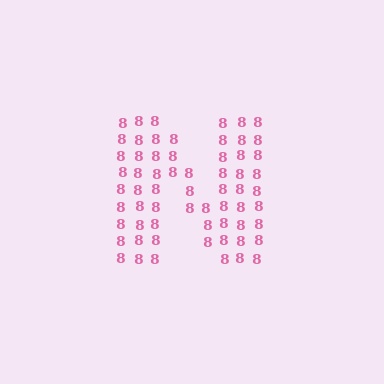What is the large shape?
The large shape is the letter N.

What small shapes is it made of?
It is made of small digit 8's.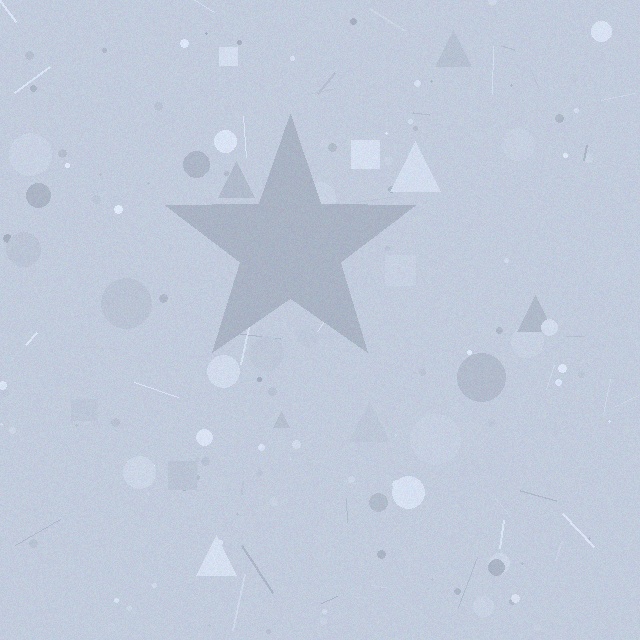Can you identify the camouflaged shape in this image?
The camouflaged shape is a star.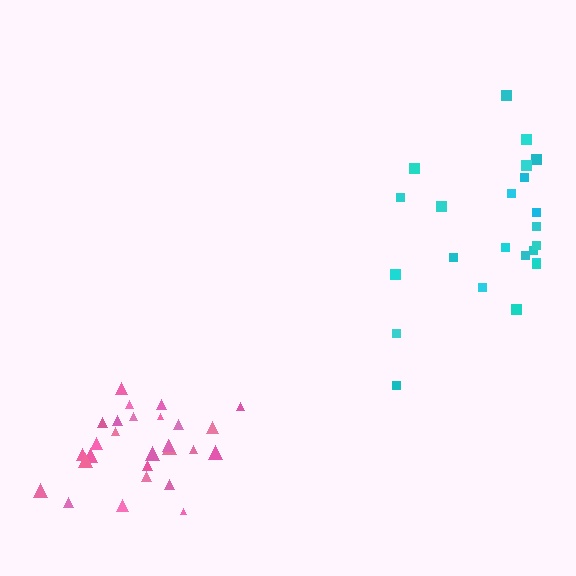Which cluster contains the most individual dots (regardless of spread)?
Pink (27).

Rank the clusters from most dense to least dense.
pink, cyan.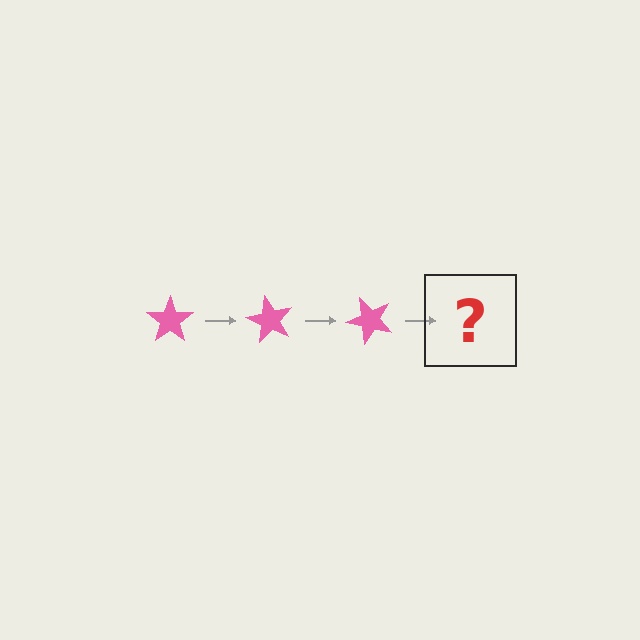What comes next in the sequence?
The next element should be a pink star rotated 180 degrees.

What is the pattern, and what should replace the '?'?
The pattern is that the star rotates 60 degrees each step. The '?' should be a pink star rotated 180 degrees.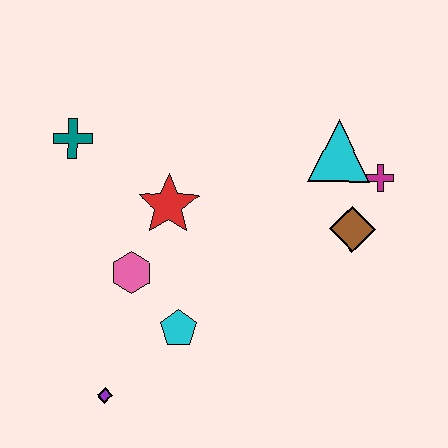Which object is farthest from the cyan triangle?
The purple diamond is farthest from the cyan triangle.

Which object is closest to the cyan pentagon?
The pink hexagon is closest to the cyan pentagon.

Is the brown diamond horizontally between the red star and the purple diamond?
No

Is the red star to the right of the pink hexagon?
Yes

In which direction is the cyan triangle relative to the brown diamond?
The cyan triangle is above the brown diamond.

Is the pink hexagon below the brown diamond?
Yes